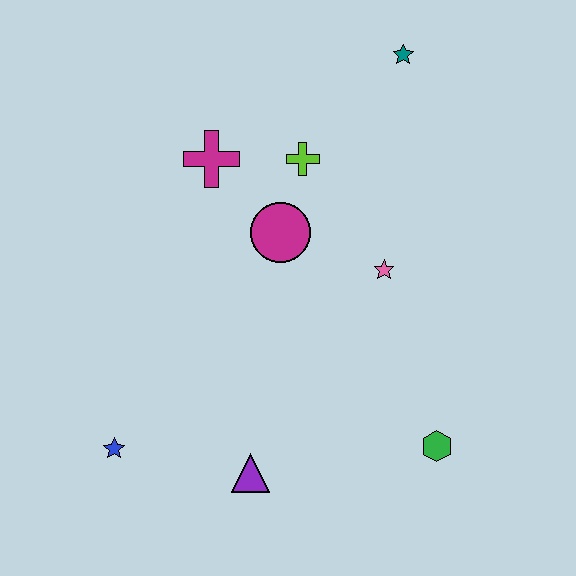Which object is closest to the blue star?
The purple triangle is closest to the blue star.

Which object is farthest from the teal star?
The blue star is farthest from the teal star.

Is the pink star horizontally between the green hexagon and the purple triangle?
Yes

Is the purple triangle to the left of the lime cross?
Yes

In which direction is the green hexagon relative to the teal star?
The green hexagon is below the teal star.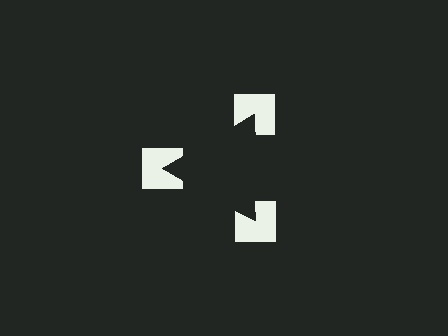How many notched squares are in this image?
There are 3 — one at each vertex of the illusory triangle.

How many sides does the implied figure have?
3 sides.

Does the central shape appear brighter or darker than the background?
It typically appears slightly darker than the background, even though no actual brightness change is drawn.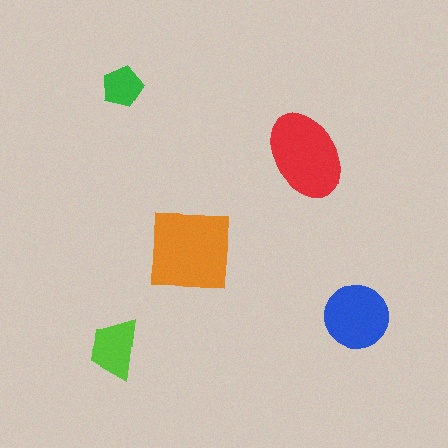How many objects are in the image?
There are 5 objects in the image.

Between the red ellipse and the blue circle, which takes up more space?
The red ellipse.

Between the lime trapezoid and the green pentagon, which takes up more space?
The lime trapezoid.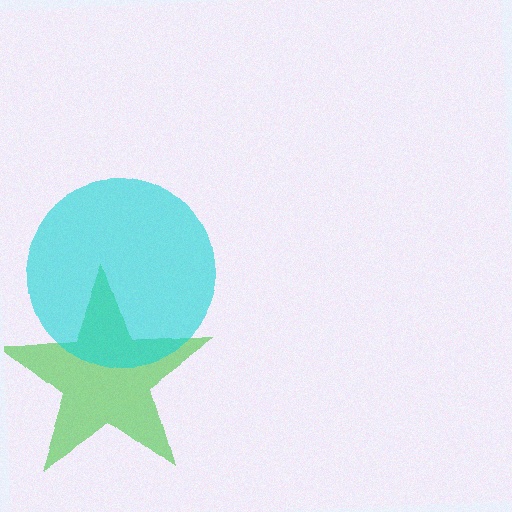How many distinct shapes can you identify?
There are 2 distinct shapes: a green star, a cyan circle.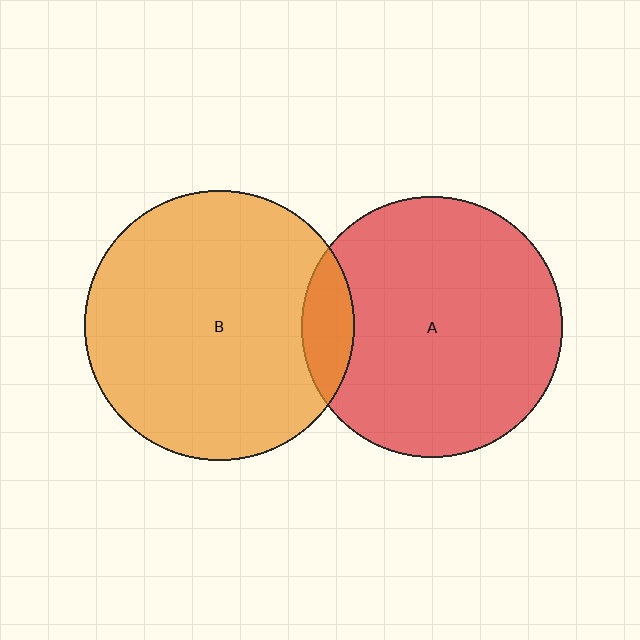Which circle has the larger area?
Circle B (orange).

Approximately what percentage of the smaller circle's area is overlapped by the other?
Approximately 10%.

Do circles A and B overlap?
Yes.